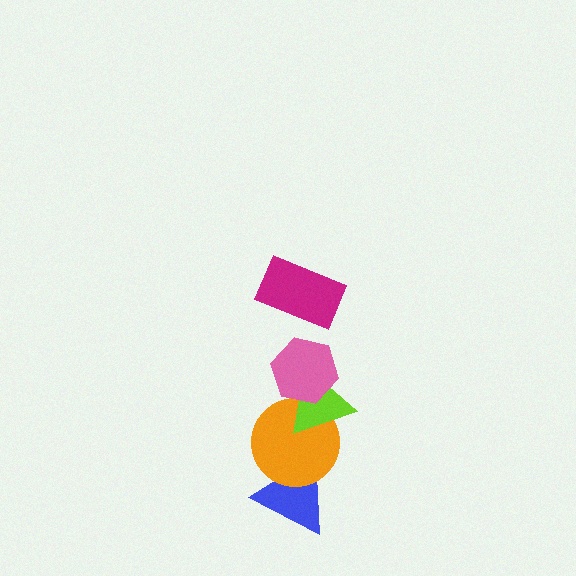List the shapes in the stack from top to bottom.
From top to bottom: the magenta rectangle, the pink hexagon, the lime triangle, the orange circle, the blue triangle.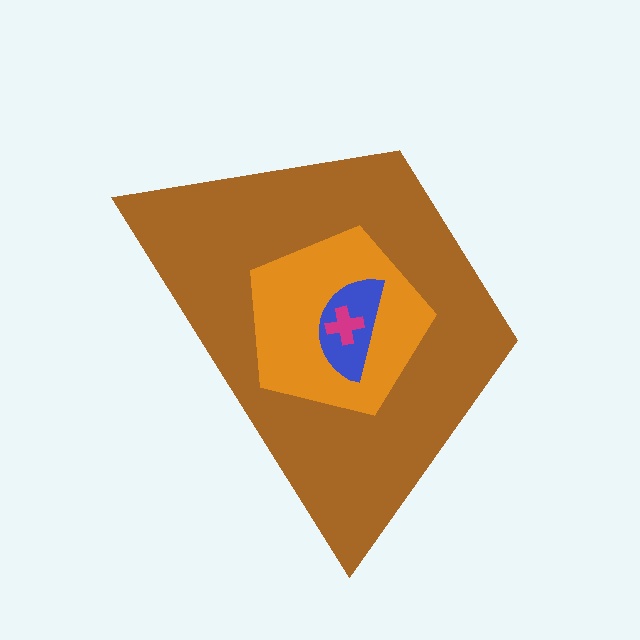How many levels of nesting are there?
4.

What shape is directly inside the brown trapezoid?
The orange pentagon.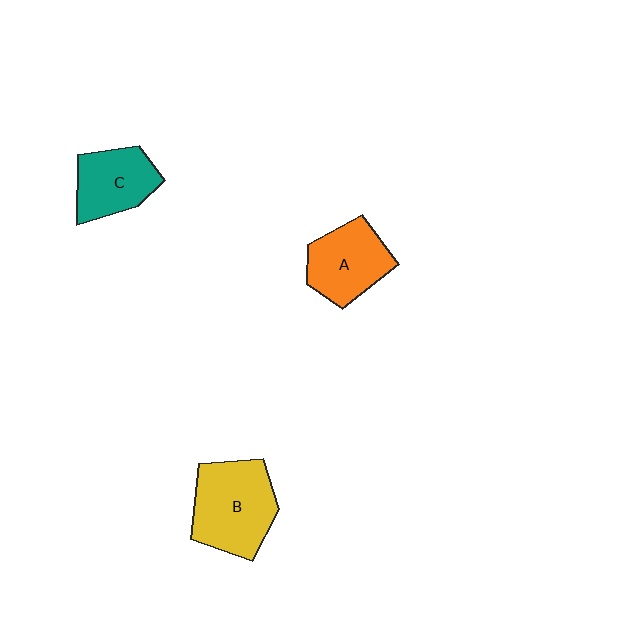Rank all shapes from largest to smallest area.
From largest to smallest: B (yellow), A (orange), C (teal).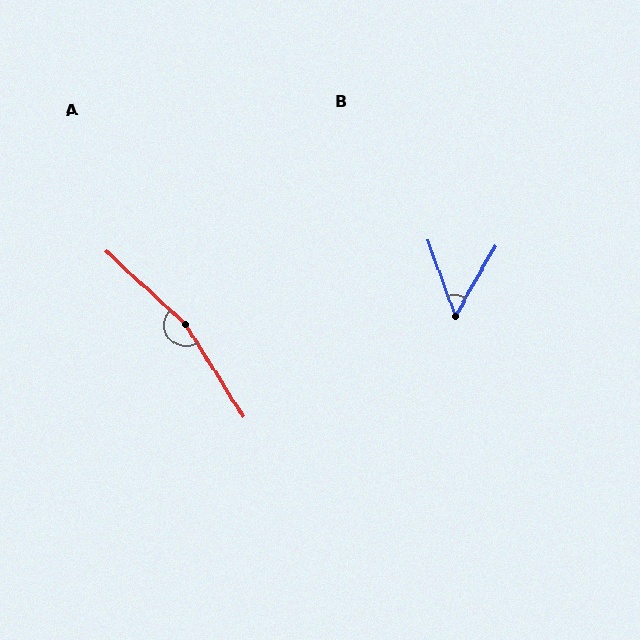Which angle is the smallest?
B, at approximately 50 degrees.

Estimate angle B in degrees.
Approximately 50 degrees.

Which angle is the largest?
A, at approximately 165 degrees.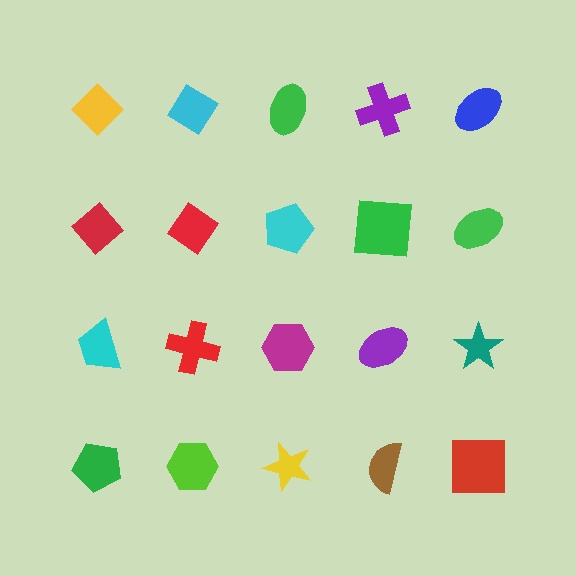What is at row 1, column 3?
A green ellipse.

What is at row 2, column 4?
A green square.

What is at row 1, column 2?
A cyan diamond.